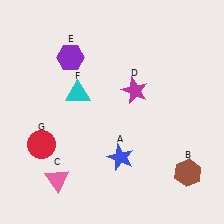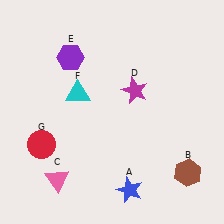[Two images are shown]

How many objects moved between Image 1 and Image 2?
1 object moved between the two images.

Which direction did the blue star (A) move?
The blue star (A) moved down.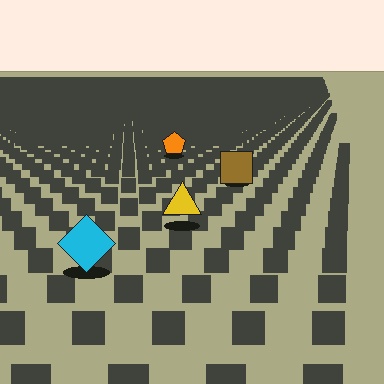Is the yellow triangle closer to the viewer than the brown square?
Yes. The yellow triangle is closer — you can tell from the texture gradient: the ground texture is coarser near it.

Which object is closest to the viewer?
The cyan diamond is closest. The texture marks near it are larger and more spread out.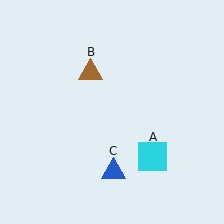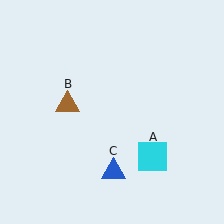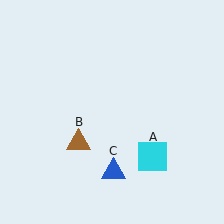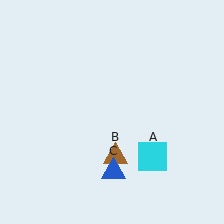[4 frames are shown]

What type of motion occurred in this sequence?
The brown triangle (object B) rotated counterclockwise around the center of the scene.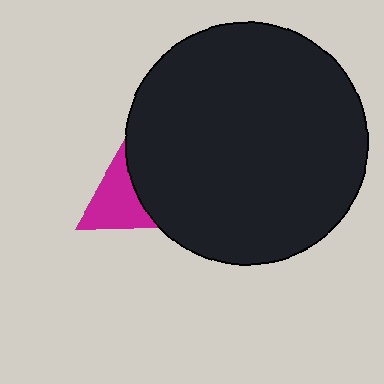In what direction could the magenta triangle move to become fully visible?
The magenta triangle could move left. That would shift it out from behind the black circle entirely.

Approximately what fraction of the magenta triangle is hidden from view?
Roughly 50% of the magenta triangle is hidden behind the black circle.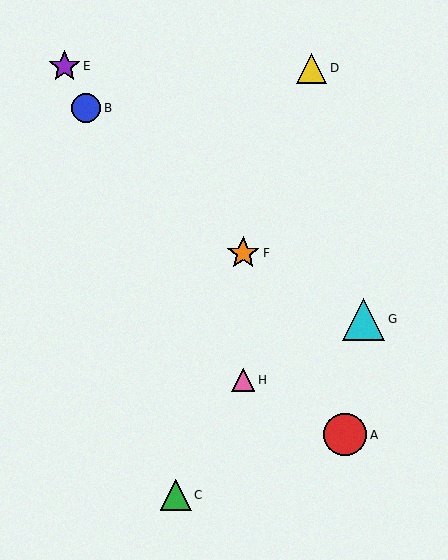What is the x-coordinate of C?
Object C is at x≈176.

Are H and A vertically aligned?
No, H is at x≈243 and A is at x≈345.